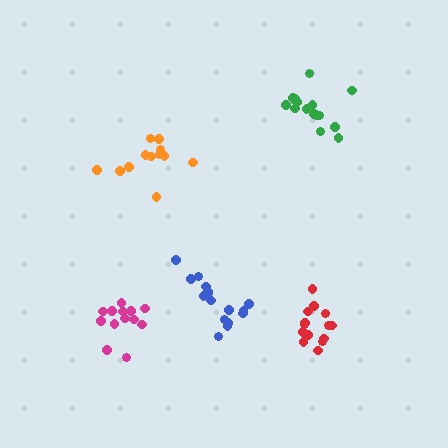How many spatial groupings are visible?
There are 5 spatial groupings.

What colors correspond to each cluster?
The clusters are colored: orange, green, red, magenta, blue.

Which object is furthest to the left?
The magenta cluster is leftmost.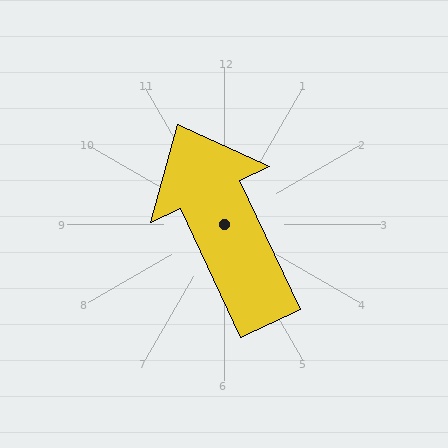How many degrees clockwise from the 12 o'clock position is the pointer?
Approximately 335 degrees.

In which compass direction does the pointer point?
Northwest.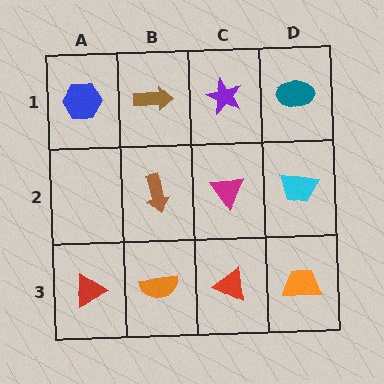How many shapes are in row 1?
4 shapes.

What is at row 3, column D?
An orange trapezoid.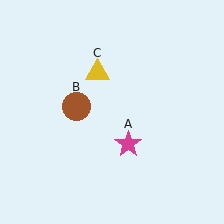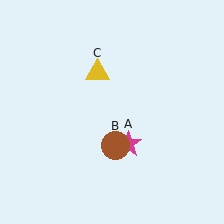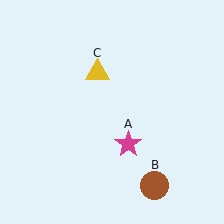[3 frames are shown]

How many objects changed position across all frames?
1 object changed position: brown circle (object B).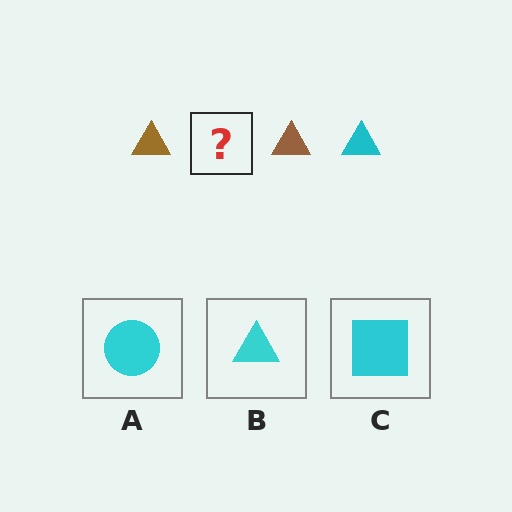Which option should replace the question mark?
Option B.